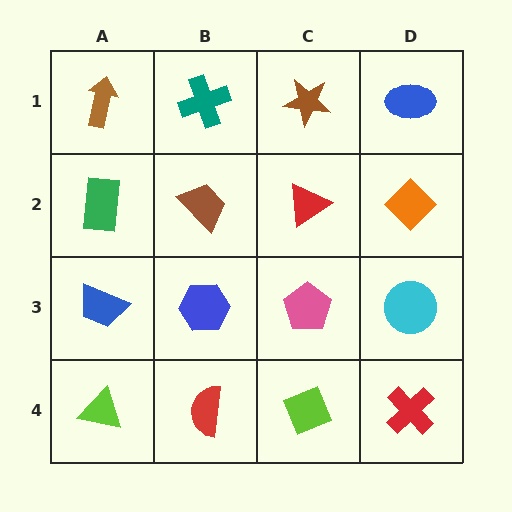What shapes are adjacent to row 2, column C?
A brown star (row 1, column C), a pink pentagon (row 3, column C), a brown trapezoid (row 2, column B), an orange diamond (row 2, column D).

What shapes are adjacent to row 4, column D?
A cyan circle (row 3, column D), a lime diamond (row 4, column C).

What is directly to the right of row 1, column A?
A teal cross.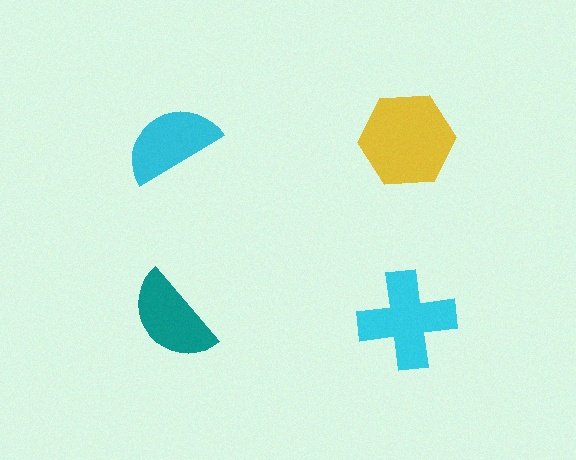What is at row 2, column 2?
A cyan cross.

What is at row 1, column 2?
A yellow hexagon.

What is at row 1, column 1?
A cyan semicircle.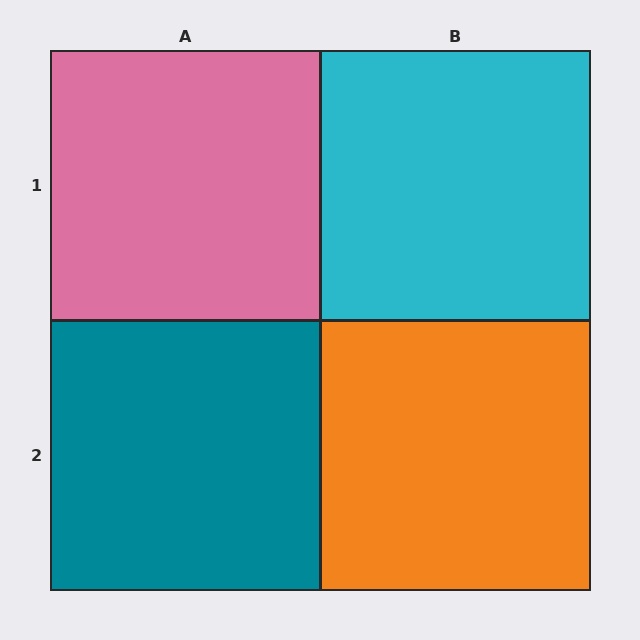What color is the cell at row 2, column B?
Orange.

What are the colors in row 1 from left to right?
Pink, cyan.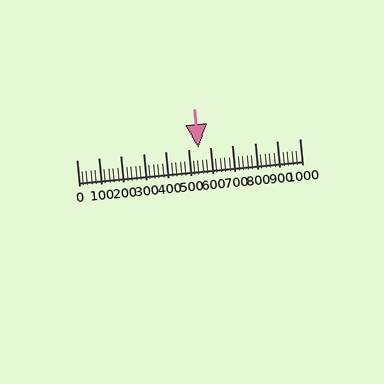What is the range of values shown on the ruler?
The ruler shows values from 0 to 1000.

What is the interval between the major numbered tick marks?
The major tick marks are spaced 100 units apart.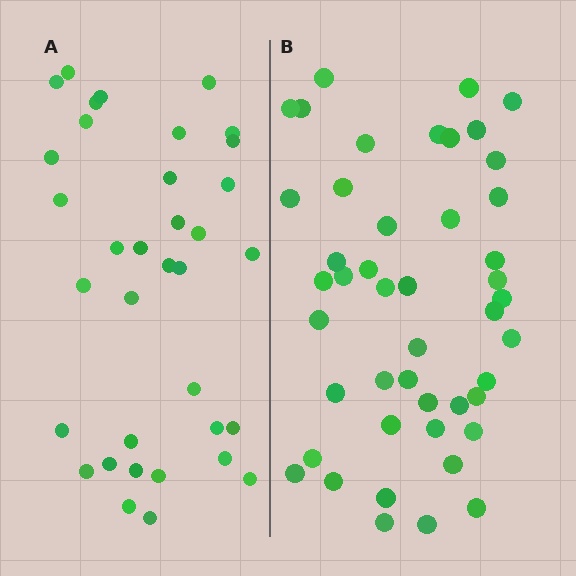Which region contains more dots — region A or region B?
Region B (the right region) has more dots.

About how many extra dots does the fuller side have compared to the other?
Region B has roughly 12 or so more dots than region A.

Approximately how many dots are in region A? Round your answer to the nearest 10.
About 40 dots. (The exact count is 35, which rounds to 40.)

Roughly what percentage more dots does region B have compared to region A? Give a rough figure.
About 30% more.